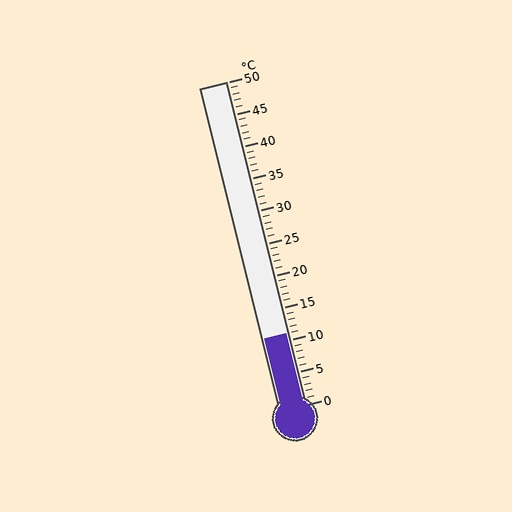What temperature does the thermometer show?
The thermometer shows approximately 11°C.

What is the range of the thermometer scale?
The thermometer scale ranges from 0°C to 50°C.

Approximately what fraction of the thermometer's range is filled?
The thermometer is filled to approximately 20% of its range.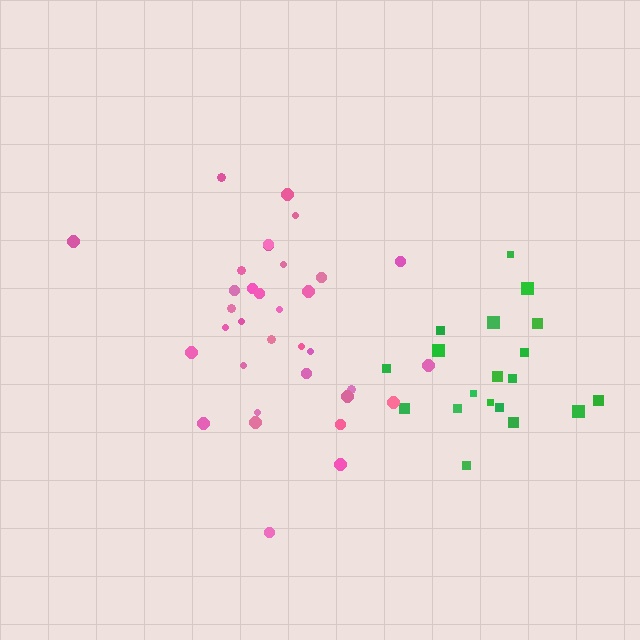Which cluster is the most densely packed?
Pink.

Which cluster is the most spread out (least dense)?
Green.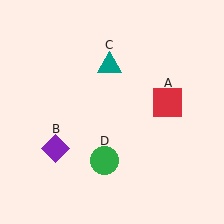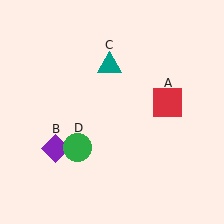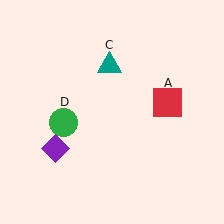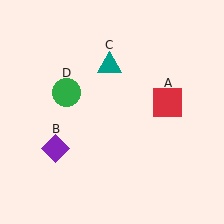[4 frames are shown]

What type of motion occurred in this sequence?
The green circle (object D) rotated clockwise around the center of the scene.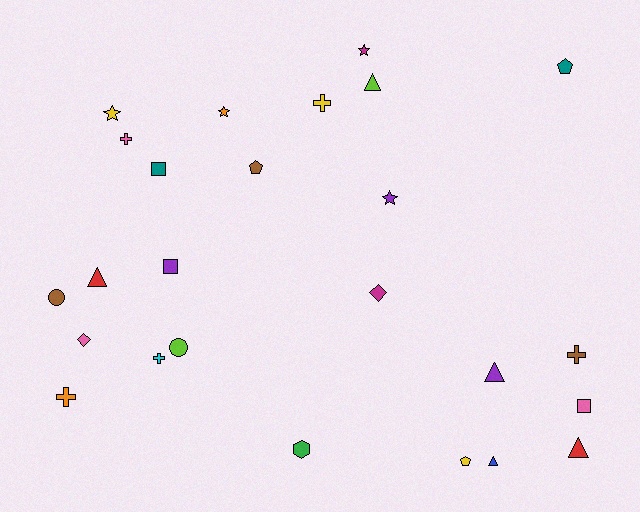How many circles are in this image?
There are 2 circles.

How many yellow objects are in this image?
There are 3 yellow objects.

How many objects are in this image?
There are 25 objects.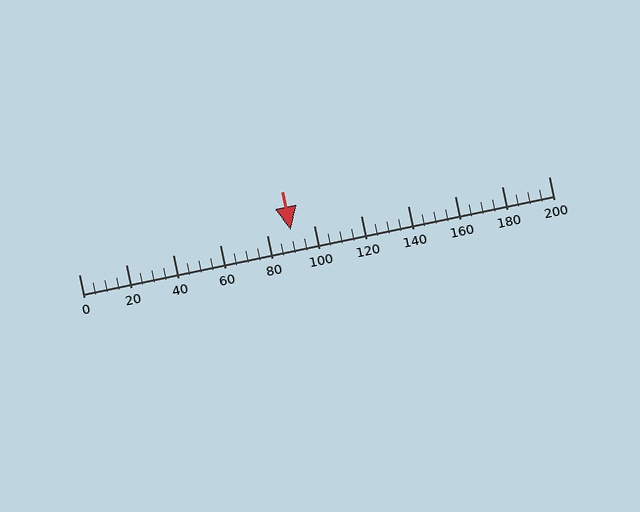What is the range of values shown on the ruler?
The ruler shows values from 0 to 200.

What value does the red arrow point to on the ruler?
The red arrow points to approximately 90.